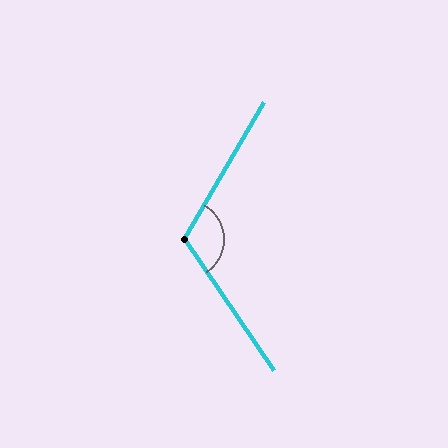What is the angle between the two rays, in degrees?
Approximately 115 degrees.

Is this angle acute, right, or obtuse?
It is obtuse.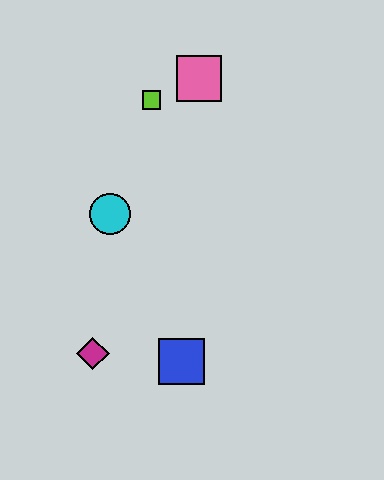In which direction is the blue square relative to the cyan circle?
The blue square is below the cyan circle.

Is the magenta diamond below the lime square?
Yes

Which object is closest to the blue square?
The magenta diamond is closest to the blue square.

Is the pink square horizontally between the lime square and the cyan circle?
No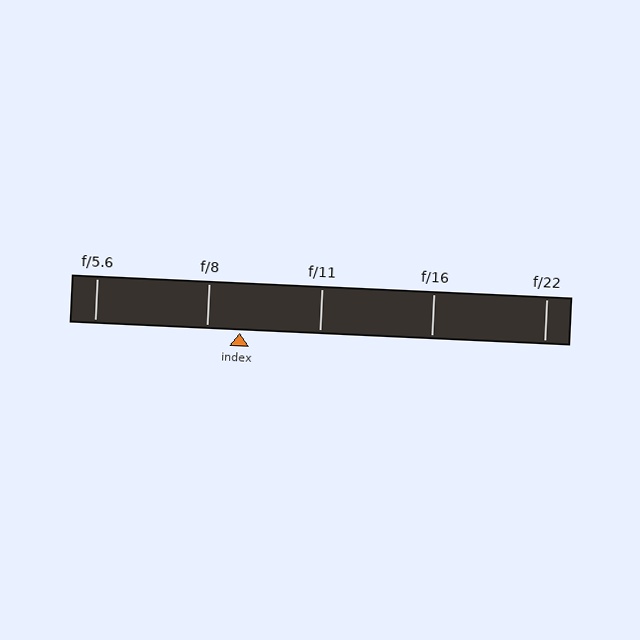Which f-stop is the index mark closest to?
The index mark is closest to f/8.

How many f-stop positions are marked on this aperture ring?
There are 5 f-stop positions marked.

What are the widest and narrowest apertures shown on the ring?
The widest aperture shown is f/5.6 and the narrowest is f/22.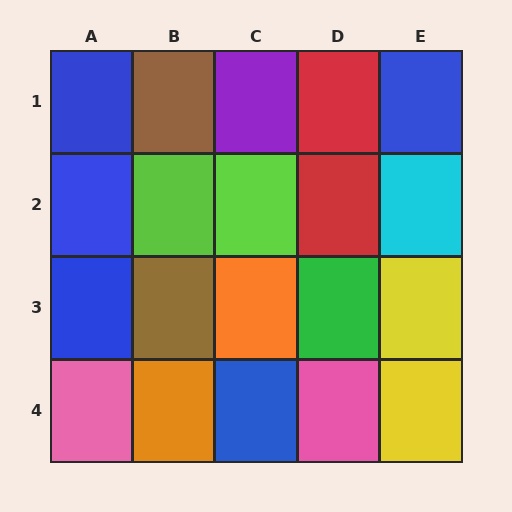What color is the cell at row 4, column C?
Blue.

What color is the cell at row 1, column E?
Blue.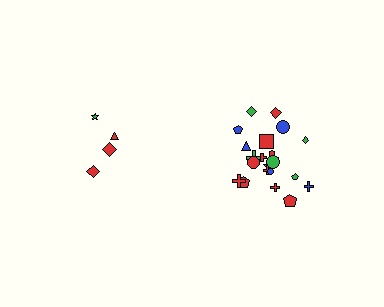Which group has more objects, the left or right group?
The right group.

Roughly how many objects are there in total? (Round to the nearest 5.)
Roughly 25 objects in total.